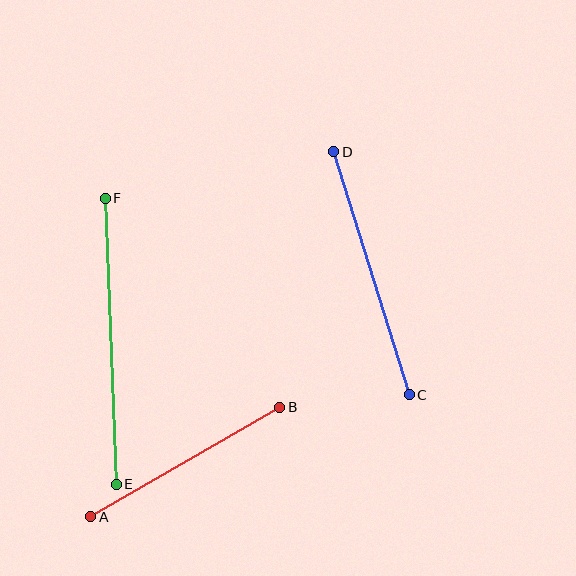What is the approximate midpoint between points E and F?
The midpoint is at approximately (111, 341) pixels.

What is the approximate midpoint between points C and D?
The midpoint is at approximately (372, 273) pixels.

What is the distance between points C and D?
The distance is approximately 254 pixels.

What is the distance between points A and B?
The distance is approximately 218 pixels.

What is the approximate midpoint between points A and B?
The midpoint is at approximately (185, 462) pixels.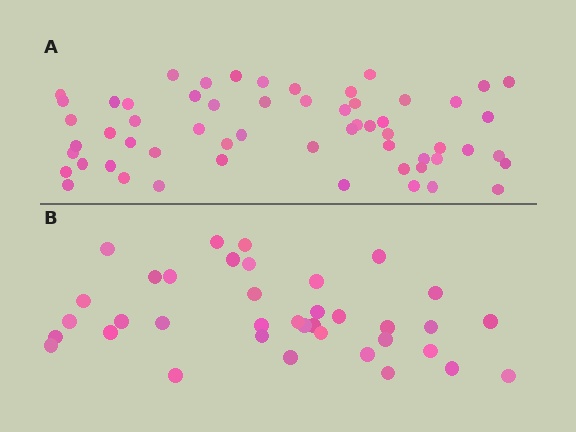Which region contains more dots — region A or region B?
Region A (the top region) has more dots.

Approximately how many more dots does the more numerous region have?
Region A has approximately 20 more dots than region B.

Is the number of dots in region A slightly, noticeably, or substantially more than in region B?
Region A has substantially more. The ratio is roughly 1.6 to 1.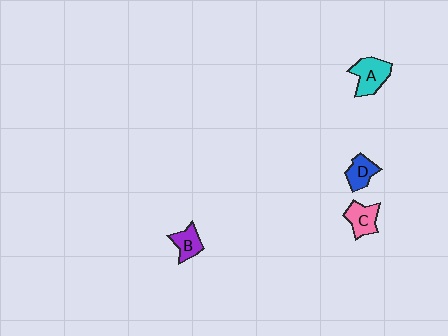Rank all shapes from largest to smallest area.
From largest to smallest: A (cyan), C (pink), D (blue), B (purple).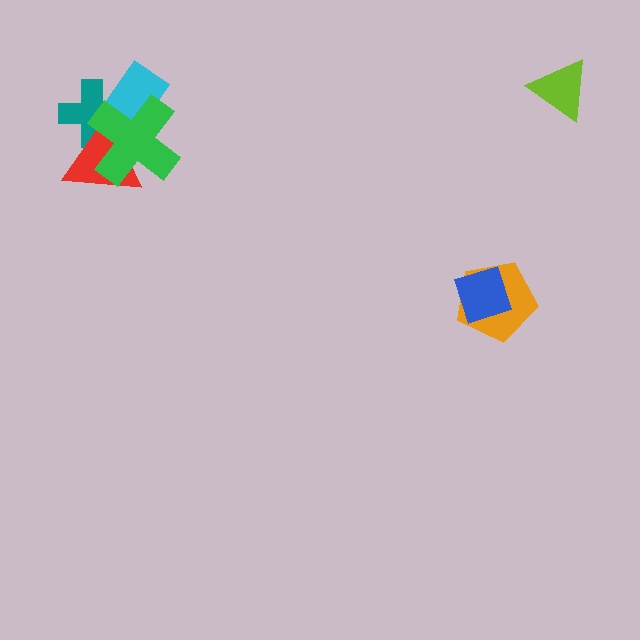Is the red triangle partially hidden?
Yes, it is partially covered by another shape.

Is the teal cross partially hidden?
Yes, it is partially covered by another shape.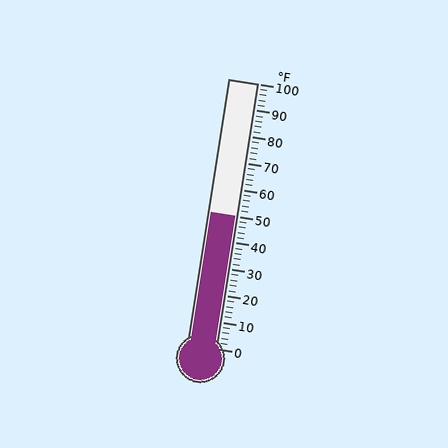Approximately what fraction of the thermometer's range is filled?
The thermometer is filled to approximately 50% of its range.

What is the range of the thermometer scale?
The thermometer scale ranges from 0°F to 100°F.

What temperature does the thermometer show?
The thermometer shows approximately 50°F.